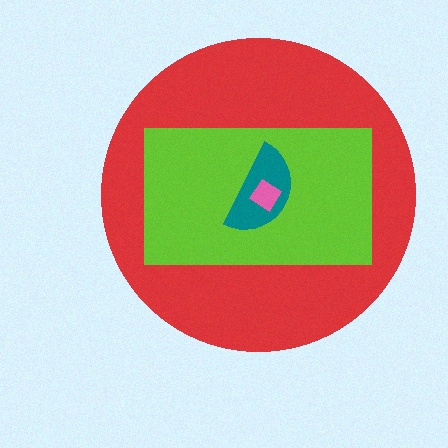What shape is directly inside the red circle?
The lime rectangle.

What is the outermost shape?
The red circle.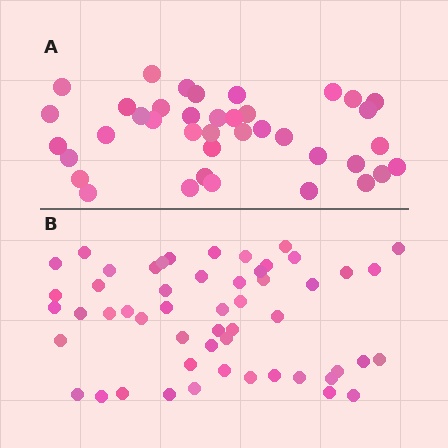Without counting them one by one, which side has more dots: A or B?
Region B (the bottom region) has more dots.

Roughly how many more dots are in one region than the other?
Region B has approximately 15 more dots than region A.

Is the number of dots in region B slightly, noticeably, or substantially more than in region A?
Region B has noticeably more, but not dramatically so. The ratio is roughly 1.4 to 1.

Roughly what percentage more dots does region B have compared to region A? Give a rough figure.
About 35% more.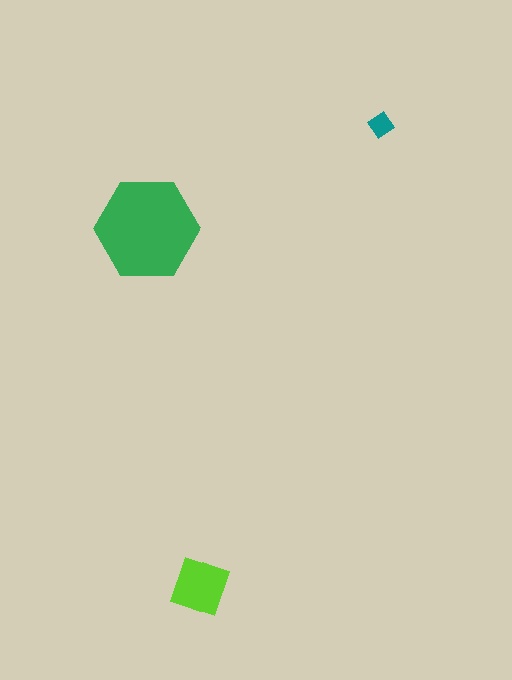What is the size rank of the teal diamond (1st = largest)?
3rd.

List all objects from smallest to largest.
The teal diamond, the lime square, the green hexagon.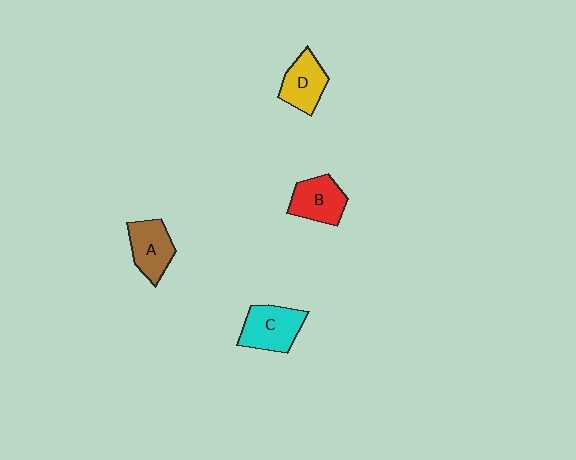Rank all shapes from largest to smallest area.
From largest to smallest: C (cyan), B (red), A (brown), D (yellow).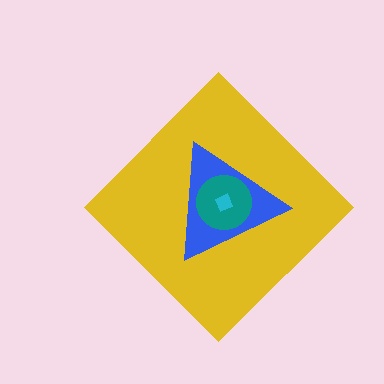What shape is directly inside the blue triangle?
The teal circle.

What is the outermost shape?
The yellow diamond.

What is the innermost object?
The cyan square.